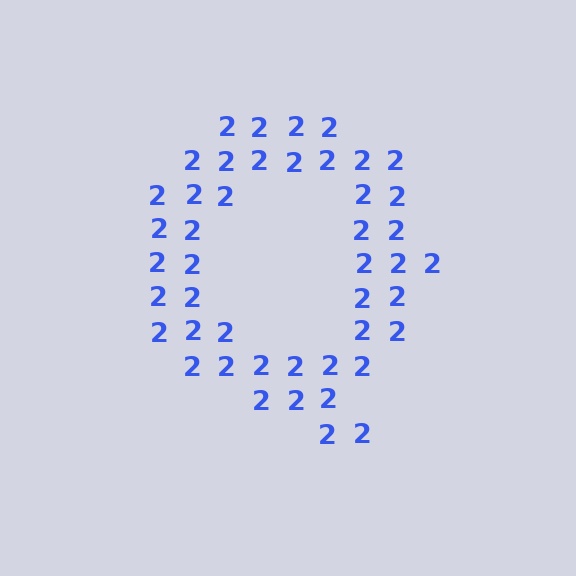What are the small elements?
The small elements are digit 2's.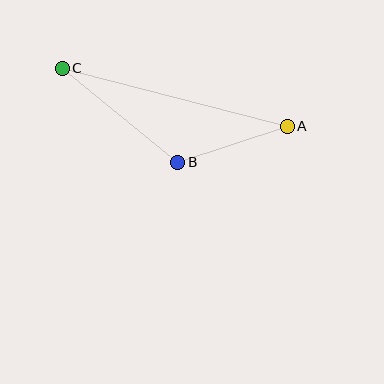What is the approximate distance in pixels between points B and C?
The distance between B and C is approximately 149 pixels.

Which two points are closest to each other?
Points A and B are closest to each other.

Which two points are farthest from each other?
Points A and C are farthest from each other.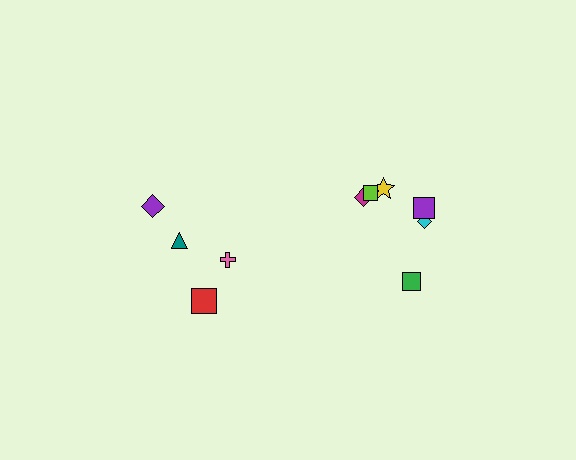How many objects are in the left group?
There are 4 objects.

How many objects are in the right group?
There are 6 objects.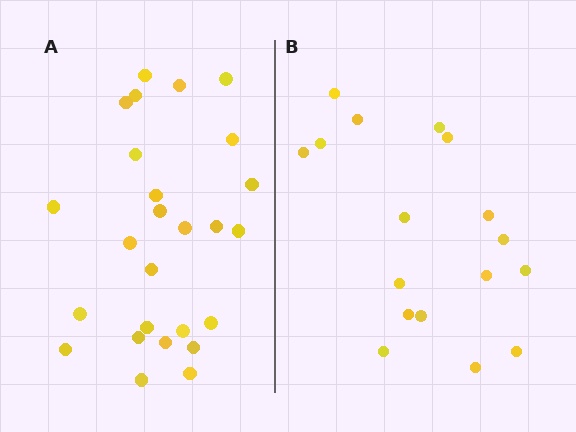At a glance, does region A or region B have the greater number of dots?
Region A (the left region) has more dots.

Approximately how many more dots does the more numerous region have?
Region A has roughly 8 or so more dots than region B.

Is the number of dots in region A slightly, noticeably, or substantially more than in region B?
Region A has substantially more. The ratio is roughly 1.5 to 1.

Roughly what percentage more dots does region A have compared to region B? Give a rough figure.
About 55% more.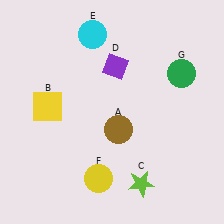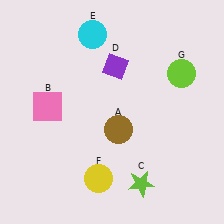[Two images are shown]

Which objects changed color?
B changed from yellow to pink. G changed from green to lime.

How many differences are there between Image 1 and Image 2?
There are 2 differences between the two images.